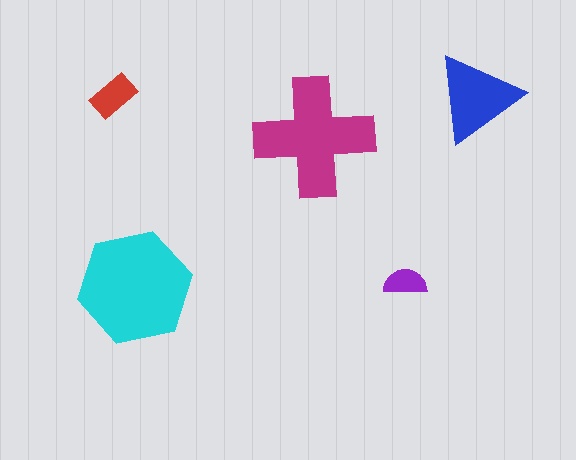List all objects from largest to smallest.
The cyan hexagon, the magenta cross, the blue triangle, the red rectangle, the purple semicircle.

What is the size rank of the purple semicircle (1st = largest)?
5th.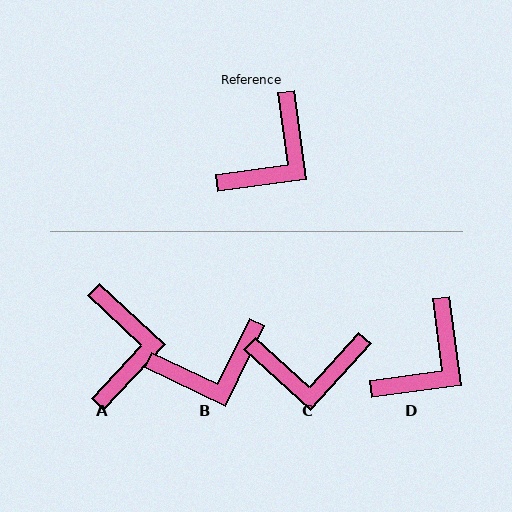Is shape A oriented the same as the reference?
No, it is off by about 39 degrees.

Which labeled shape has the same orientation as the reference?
D.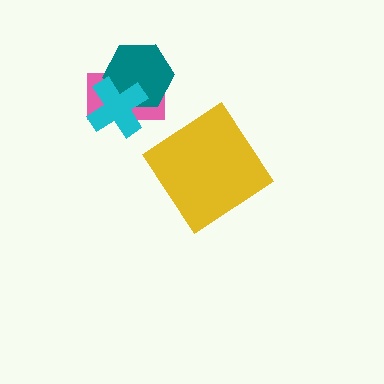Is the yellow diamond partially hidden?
No, no other shape covers it.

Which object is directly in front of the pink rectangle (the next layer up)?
The teal hexagon is directly in front of the pink rectangle.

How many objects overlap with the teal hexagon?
2 objects overlap with the teal hexagon.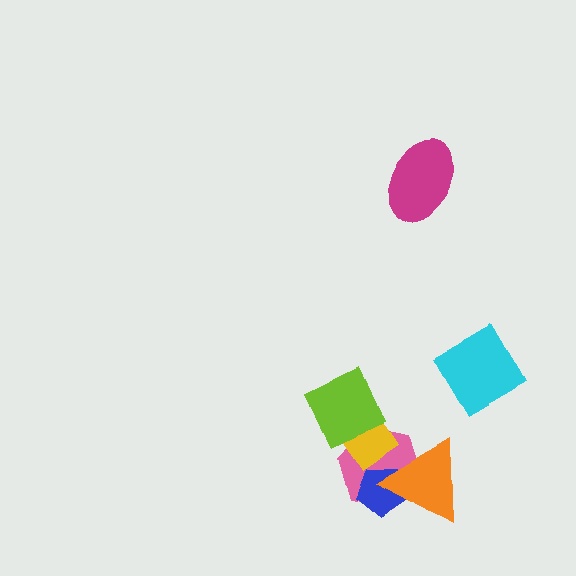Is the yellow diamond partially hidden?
Yes, it is partially covered by another shape.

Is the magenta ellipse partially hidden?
No, no other shape covers it.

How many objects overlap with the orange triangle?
3 objects overlap with the orange triangle.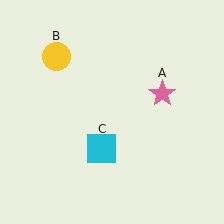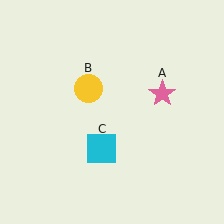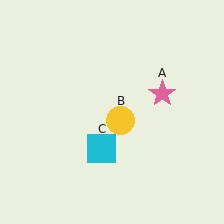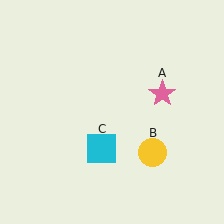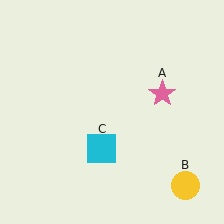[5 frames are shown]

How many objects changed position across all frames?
1 object changed position: yellow circle (object B).